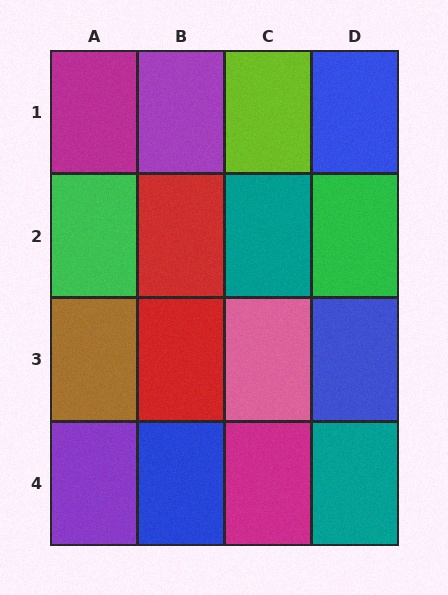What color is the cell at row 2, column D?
Green.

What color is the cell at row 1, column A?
Magenta.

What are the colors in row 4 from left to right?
Purple, blue, magenta, teal.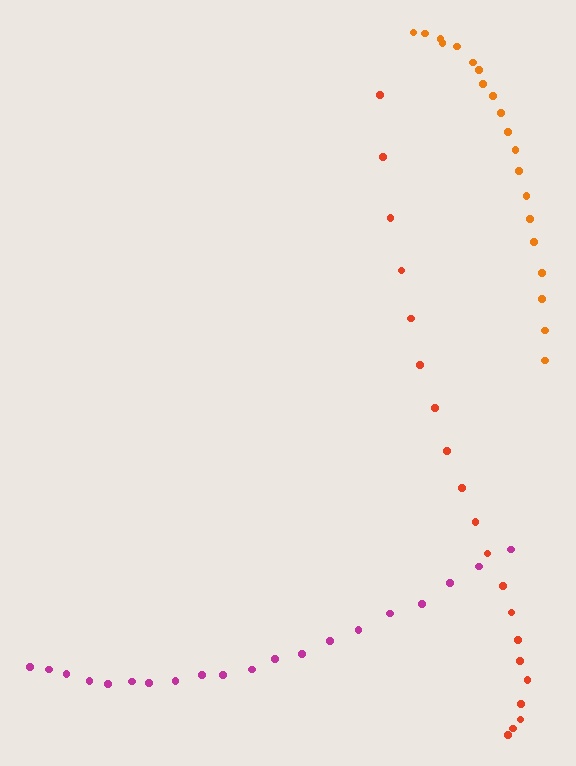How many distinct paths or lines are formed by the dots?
There are 3 distinct paths.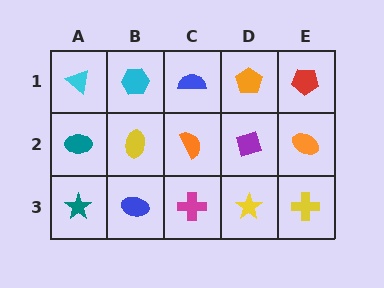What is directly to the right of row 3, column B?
A magenta cross.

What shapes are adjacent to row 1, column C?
An orange semicircle (row 2, column C), a cyan hexagon (row 1, column B), an orange pentagon (row 1, column D).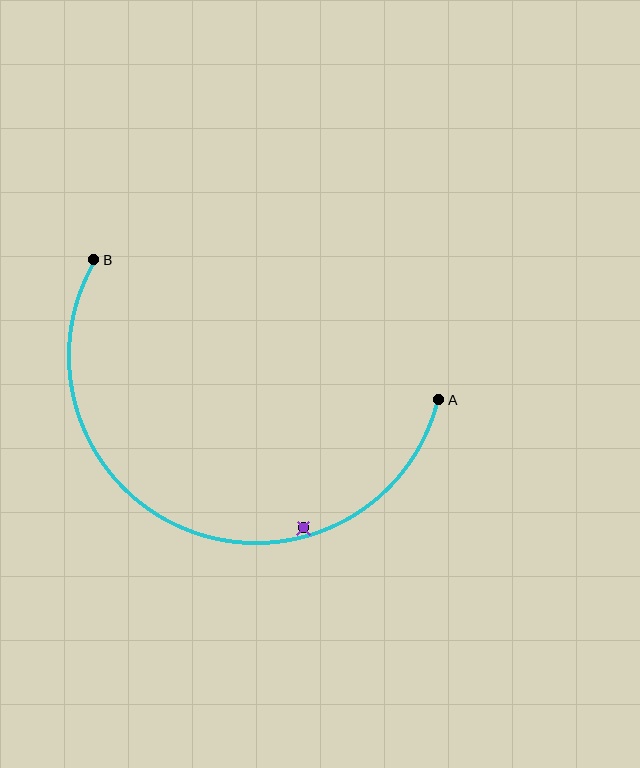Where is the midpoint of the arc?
The arc midpoint is the point on the curve farthest from the straight line joining A and B. It sits below that line.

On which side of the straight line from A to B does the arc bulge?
The arc bulges below the straight line connecting A and B.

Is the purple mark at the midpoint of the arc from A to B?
No — the purple mark does not lie on the arc at all. It sits slightly inside the curve.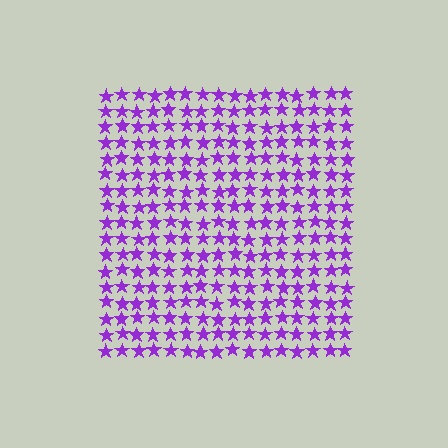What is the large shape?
The large shape is a square.